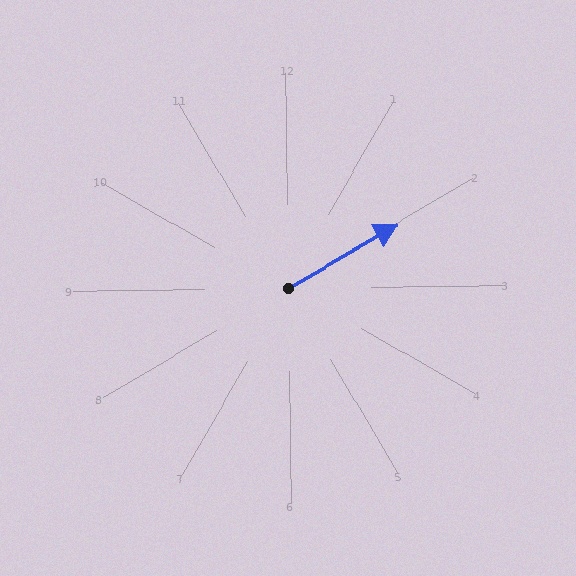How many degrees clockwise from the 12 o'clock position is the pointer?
Approximately 61 degrees.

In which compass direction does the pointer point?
Northeast.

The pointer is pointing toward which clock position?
Roughly 2 o'clock.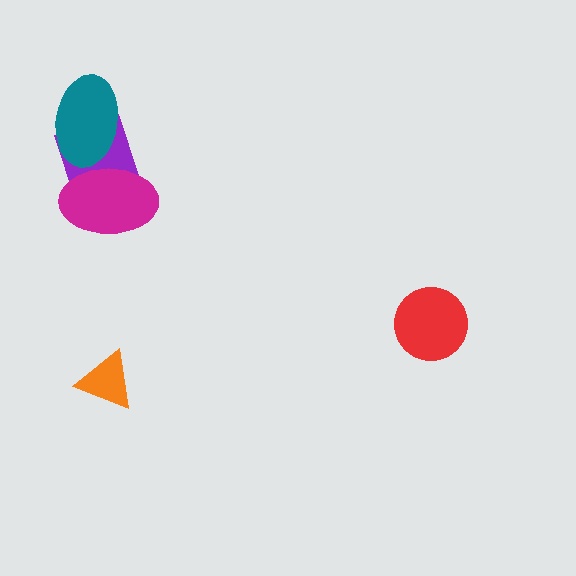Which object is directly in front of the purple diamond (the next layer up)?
The teal ellipse is directly in front of the purple diamond.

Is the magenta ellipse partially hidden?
No, no other shape covers it.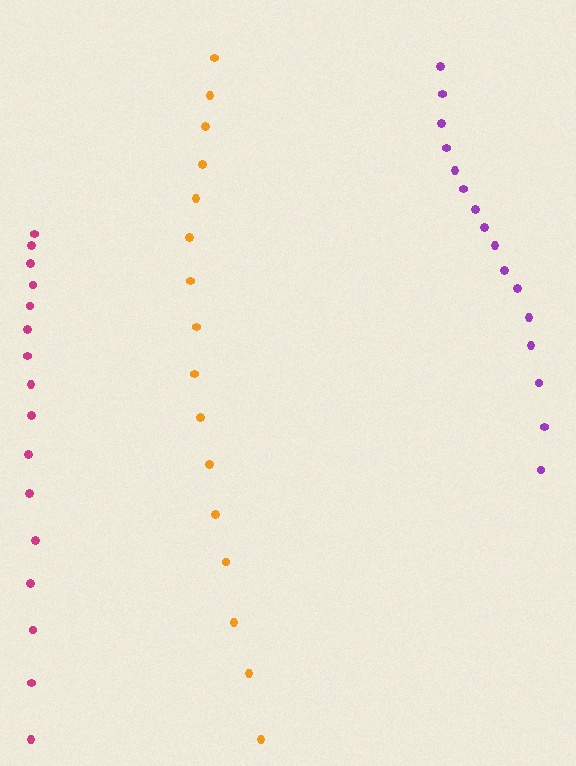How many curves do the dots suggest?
There are 3 distinct paths.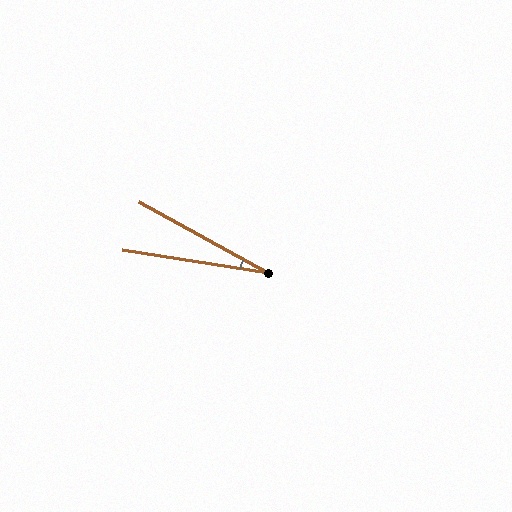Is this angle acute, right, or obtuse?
It is acute.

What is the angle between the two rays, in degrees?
Approximately 20 degrees.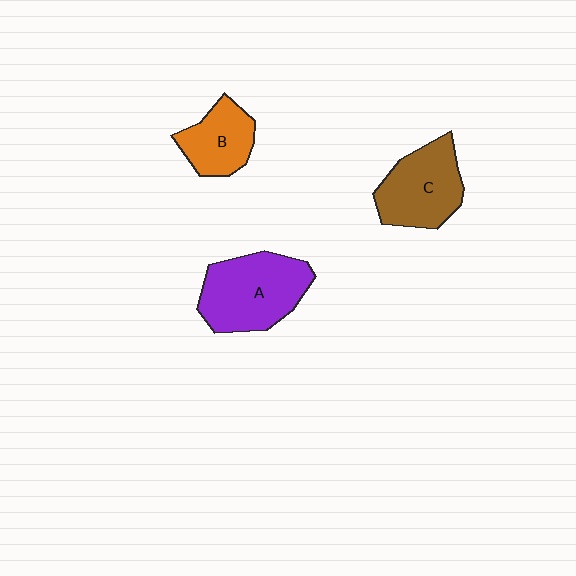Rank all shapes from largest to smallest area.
From largest to smallest: A (purple), C (brown), B (orange).